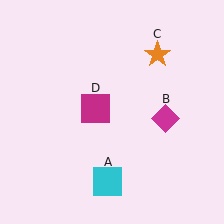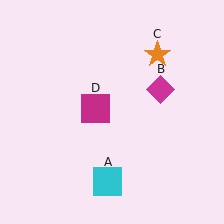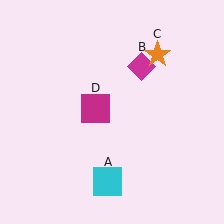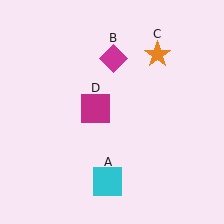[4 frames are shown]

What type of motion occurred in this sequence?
The magenta diamond (object B) rotated counterclockwise around the center of the scene.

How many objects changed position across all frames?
1 object changed position: magenta diamond (object B).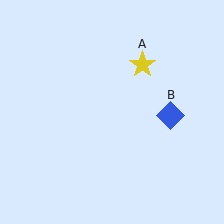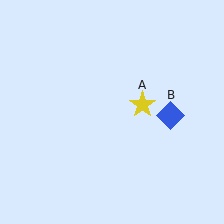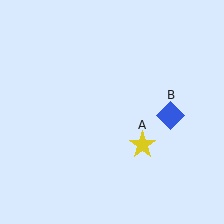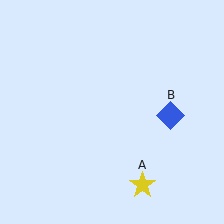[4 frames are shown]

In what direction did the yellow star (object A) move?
The yellow star (object A) moved down.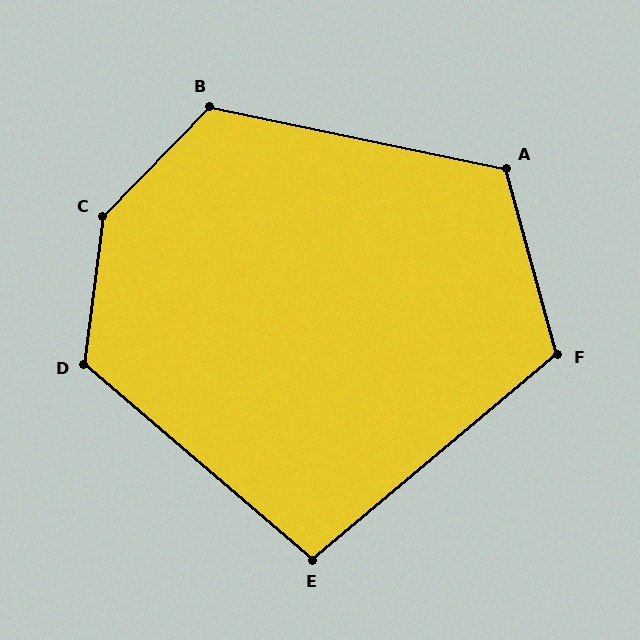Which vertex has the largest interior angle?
C, at approximately 143 degrees.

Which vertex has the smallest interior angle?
E, at approximately 100 degrees.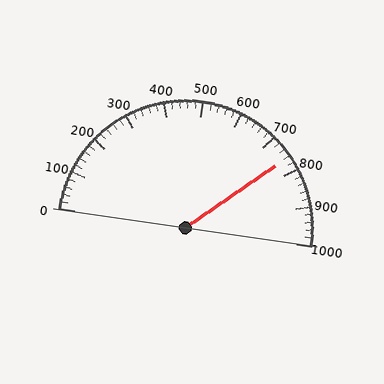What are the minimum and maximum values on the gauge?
The gauge ranges from 0 to 1000.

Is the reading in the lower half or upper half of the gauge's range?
The reading is in the upper half of the range (0 to 1000).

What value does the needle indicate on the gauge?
The needle indicates approximately 760.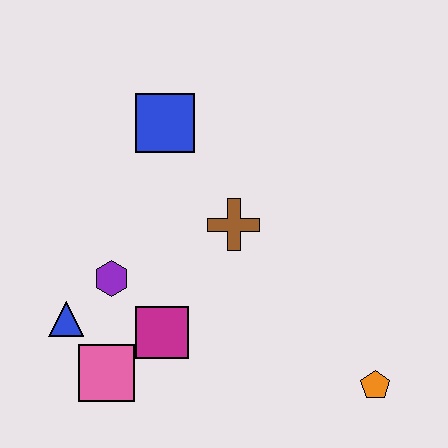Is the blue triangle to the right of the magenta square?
No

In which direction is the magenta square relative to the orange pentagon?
The magenta square is to the left of the orange pentagon.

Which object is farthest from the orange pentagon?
The blue square is farthest from the orange pentagon.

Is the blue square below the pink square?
No